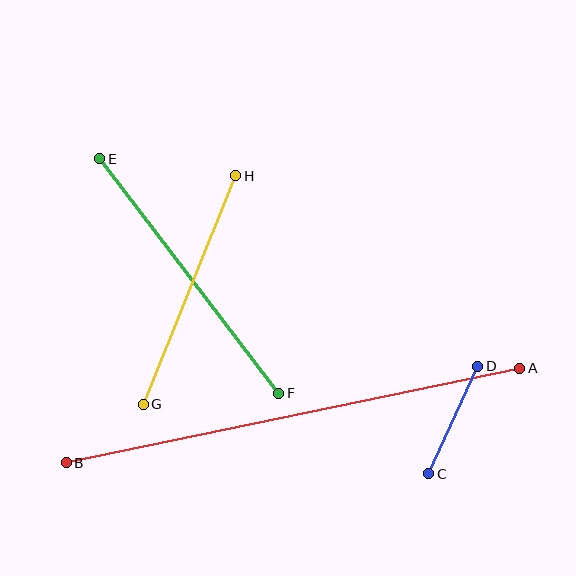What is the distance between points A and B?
The distance is approximately 463 pixels.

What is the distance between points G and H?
The distance is approximately 247 pixels.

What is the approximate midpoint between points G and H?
The midpoint is at approximately (189, 290) pixels.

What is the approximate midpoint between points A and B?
The midpoint is at approximately (293, 415) pixels.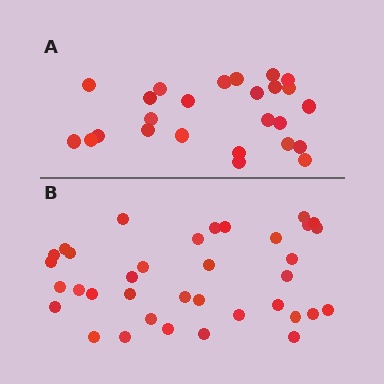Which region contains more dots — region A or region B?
Region B (the bottom region) has more dots.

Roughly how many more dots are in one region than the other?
Region B has roughly 12 or so more dots than region A.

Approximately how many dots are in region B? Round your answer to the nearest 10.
About 40 dots. (The exact count is 36, which rounds to 40.)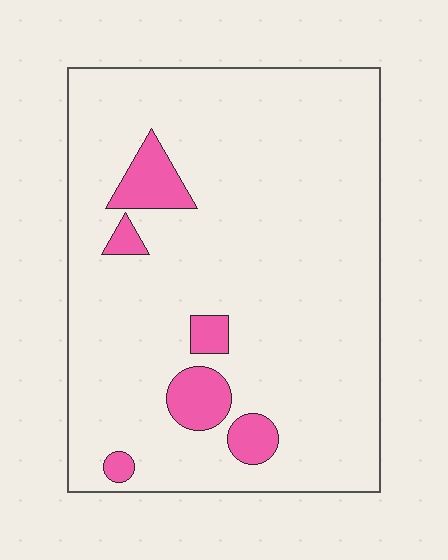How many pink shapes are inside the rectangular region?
6.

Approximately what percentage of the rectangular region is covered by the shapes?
Approximately 10%.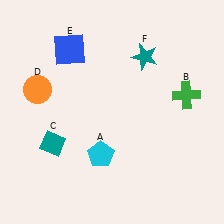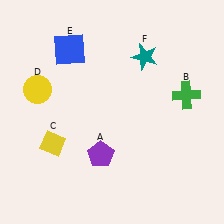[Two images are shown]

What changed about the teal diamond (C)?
In Image 1, C is teal. In Image 2, it changed to yellow.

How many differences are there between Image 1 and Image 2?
There are 3 differences between the two images.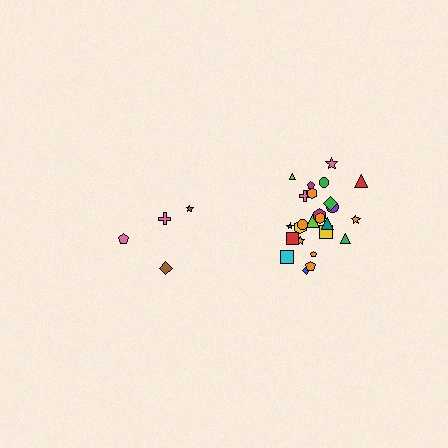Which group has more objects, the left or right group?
The right group.